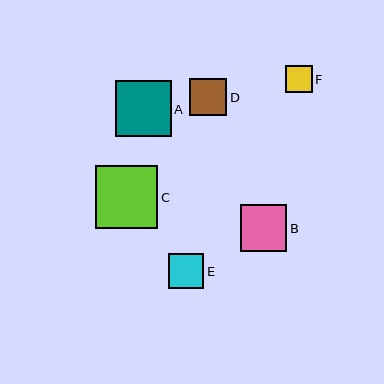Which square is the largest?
Square C is the largest with a size of approximately 63 pixels.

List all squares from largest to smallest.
From largest to smallest: C, A, B, D, E, F.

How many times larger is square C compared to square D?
Square C is approximately 1.7 times the size of square D.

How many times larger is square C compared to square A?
Square C is approximately 1.1 times the size of square A.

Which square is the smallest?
Square F is the smallest with a size of approximately 27 pixels.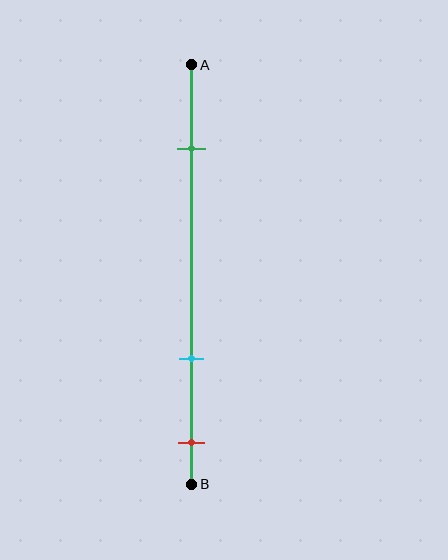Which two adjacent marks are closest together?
The cyan and red marks are the closest adjacent pair.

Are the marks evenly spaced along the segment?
No, the marks are not evenly spaced.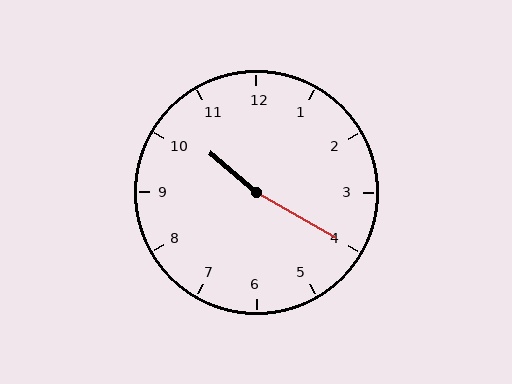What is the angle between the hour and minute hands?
Approximately 170 degrees.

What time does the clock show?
10:20.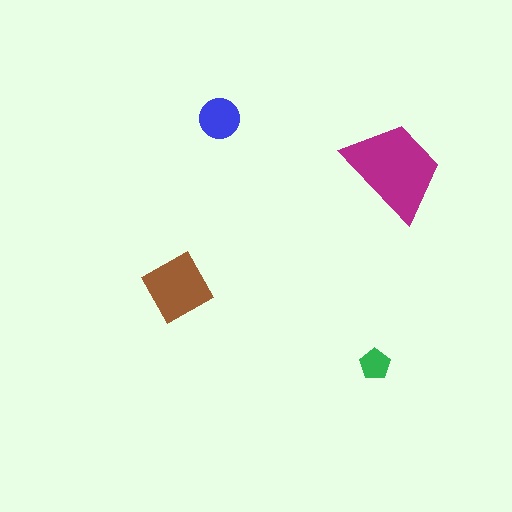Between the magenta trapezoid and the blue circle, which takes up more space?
The magenta trapezoid.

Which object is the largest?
The magenta trapezoid.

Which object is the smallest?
The green pentagon.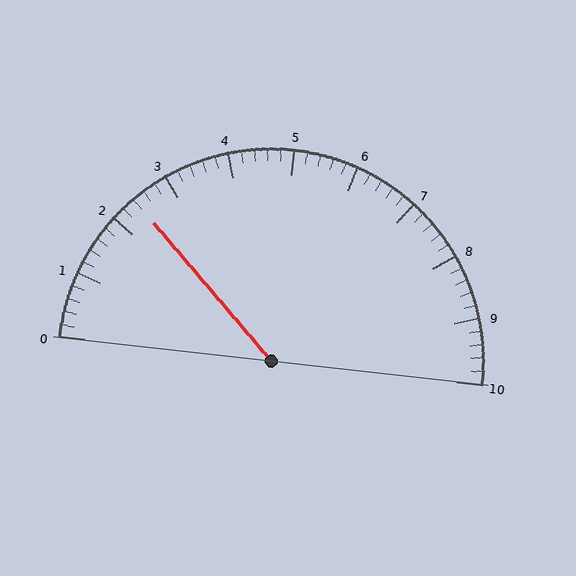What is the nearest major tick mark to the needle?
The nearest major tick mark is 2.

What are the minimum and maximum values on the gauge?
The gauge ranges from 0 to 10.